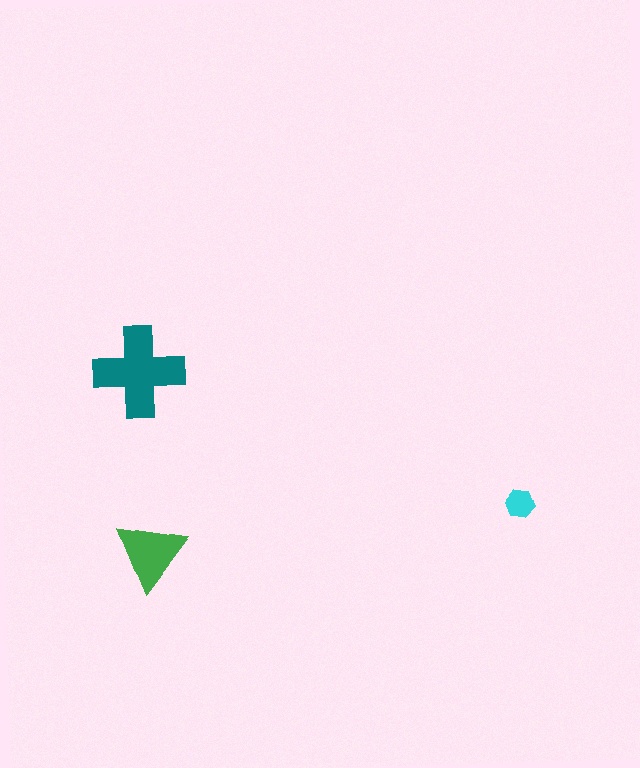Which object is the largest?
The teal cross.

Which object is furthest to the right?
The cyan hexagon is rightmost.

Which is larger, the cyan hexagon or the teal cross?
The teal cross.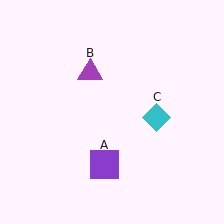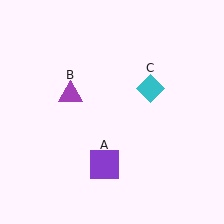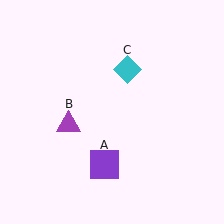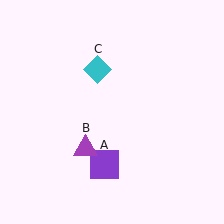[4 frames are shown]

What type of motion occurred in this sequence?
The purple triangle (object B), cyan diamond (object C) rotated counterclockwise around the center of the scene.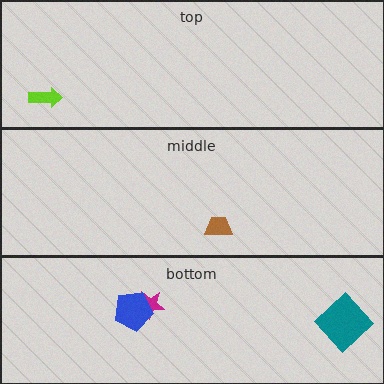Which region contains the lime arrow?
The top region.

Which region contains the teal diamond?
The bottom region.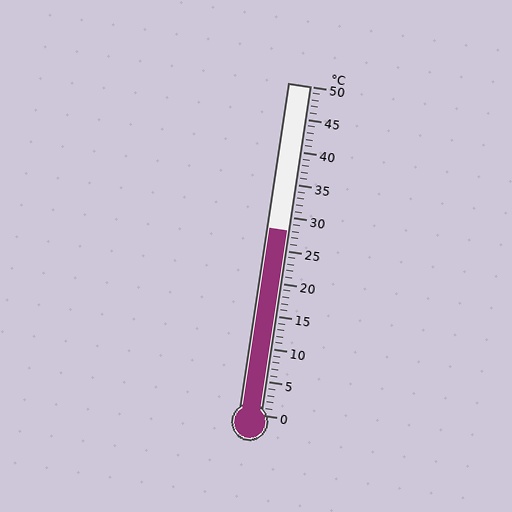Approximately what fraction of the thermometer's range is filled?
The thermometer is filled to approximately 55% of its range.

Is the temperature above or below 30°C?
The temperature is below 30°C.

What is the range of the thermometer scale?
The thermometer scale ranges from 0°C to 50°C.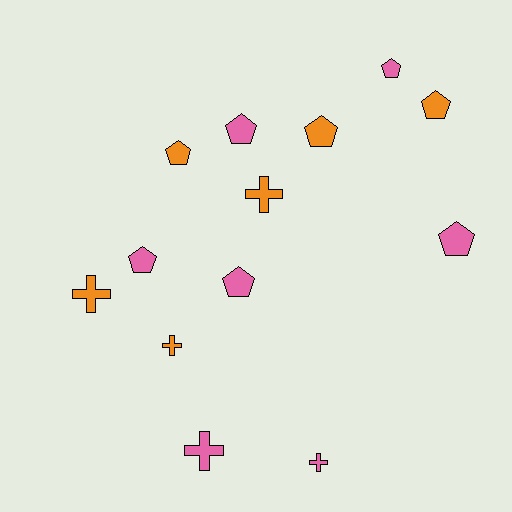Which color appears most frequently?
Pink, with 7 objects.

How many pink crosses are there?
There are 2 pink crosses.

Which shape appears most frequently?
Pentagon, with 8 objects.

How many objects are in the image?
There are 13 objects.